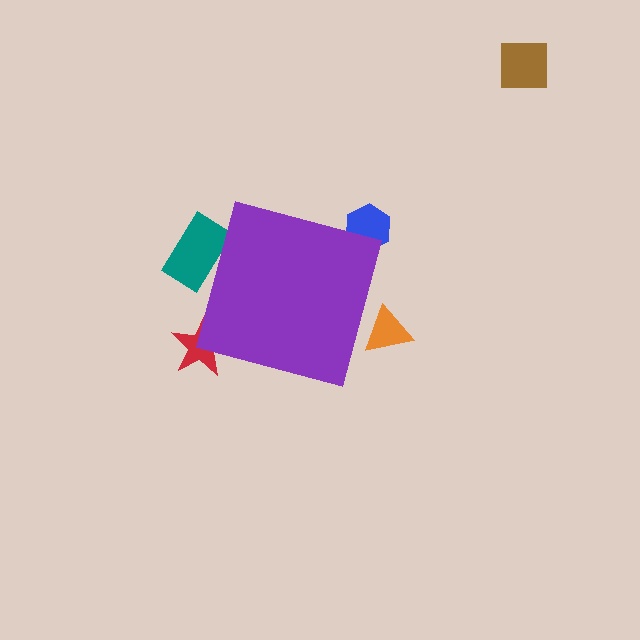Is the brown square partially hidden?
No, the brown square is fully visible.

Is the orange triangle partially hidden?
Yes, the orange triangle is partially hidden behind the purple square.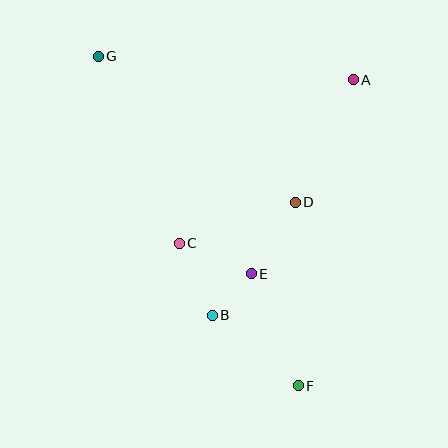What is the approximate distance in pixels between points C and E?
The distance between C and E is approximately 78 pixels.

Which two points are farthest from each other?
Points F and G are farthest from each other.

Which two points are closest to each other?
Points B and E are closest to each other.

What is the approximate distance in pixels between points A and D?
The distance between A and D is approximately 136 pixels.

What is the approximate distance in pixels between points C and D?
The distance between C and D is approximately 123 pixels.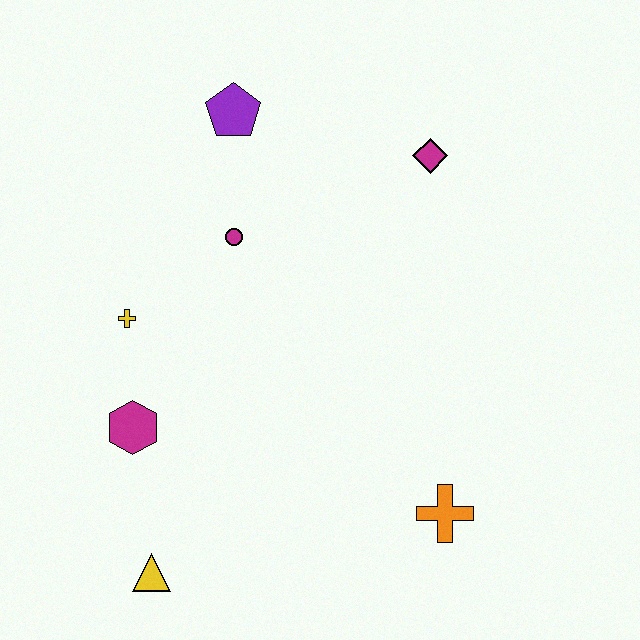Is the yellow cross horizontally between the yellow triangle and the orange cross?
No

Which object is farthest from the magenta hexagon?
The magenta diamond is farthest from the magenta hexagon.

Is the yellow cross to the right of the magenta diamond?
No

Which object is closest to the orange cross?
The yellow triangle is closest to the orange cross.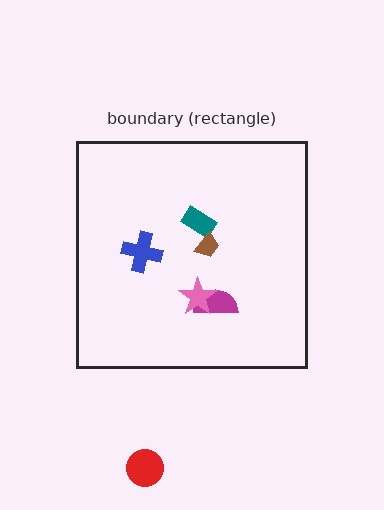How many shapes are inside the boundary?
5 inside, 1 outside.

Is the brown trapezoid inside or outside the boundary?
Inside.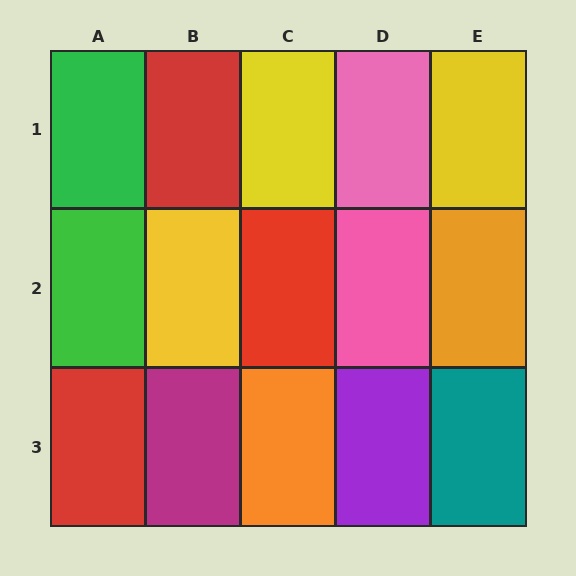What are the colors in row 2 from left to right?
Green, yellow, red, pink, orange.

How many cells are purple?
1 cell is purple.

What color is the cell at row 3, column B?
Magenta.